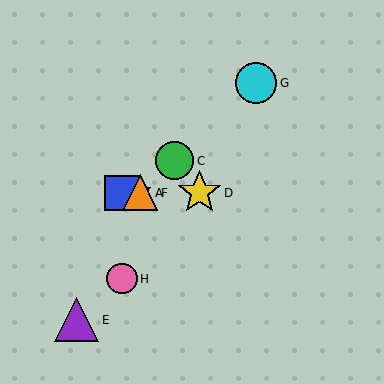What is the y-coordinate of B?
Object B is at y≈193.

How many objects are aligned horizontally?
4 objects (A, B, D, F) are aligned horizontally.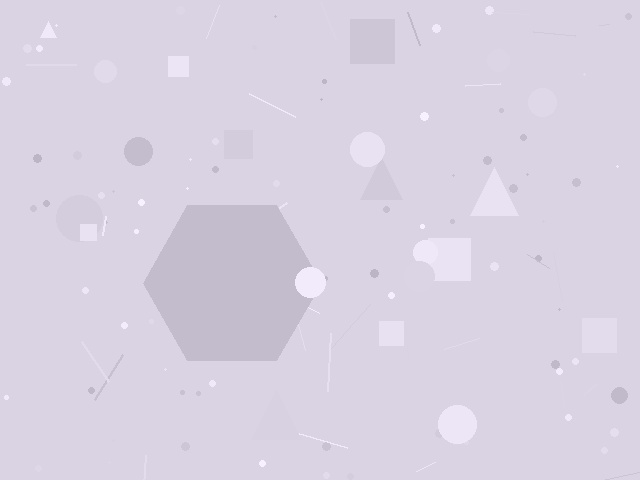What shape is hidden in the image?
A hexagon is hidden in the image.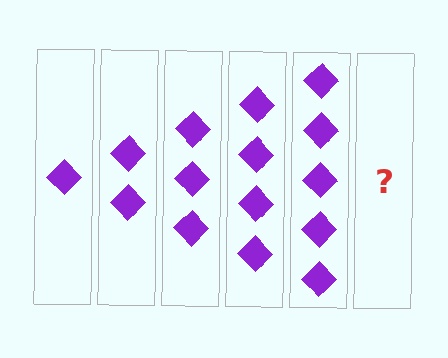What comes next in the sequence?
The next element should be 6 diamonds.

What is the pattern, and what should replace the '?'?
The pattern is that each step adds one more diamond. The '?' should be 6 diamonds.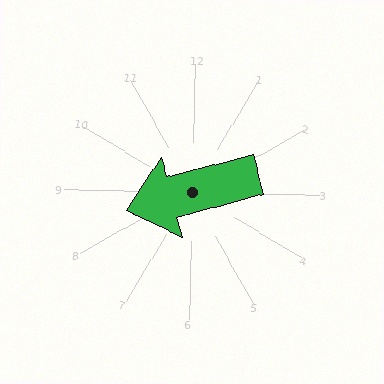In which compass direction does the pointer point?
West.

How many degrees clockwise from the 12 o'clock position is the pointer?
Approximately 254 degrees.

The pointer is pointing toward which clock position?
Roughly 8 o'clock.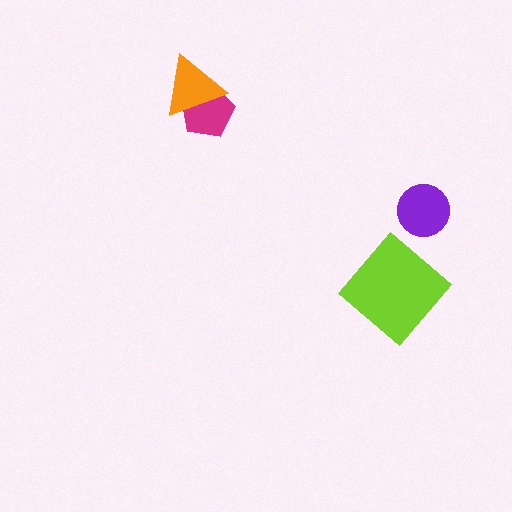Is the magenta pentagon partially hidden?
Yes, it is partially covered by another shape.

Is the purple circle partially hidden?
No, no other shape covers it.